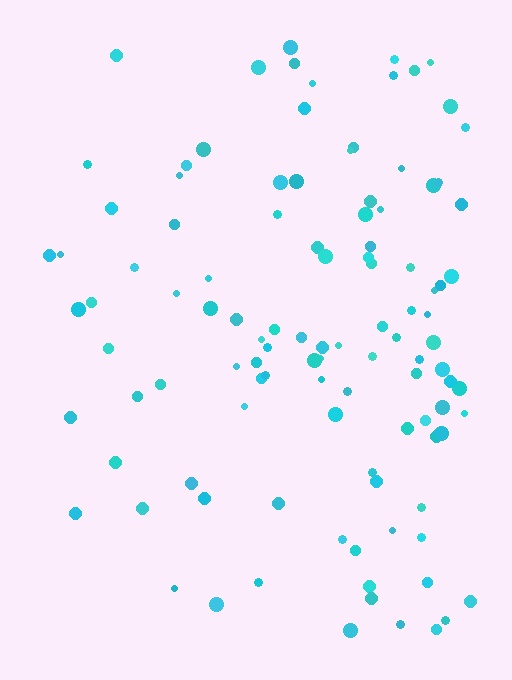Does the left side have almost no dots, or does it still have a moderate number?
Still a moderate number, just noticeably fewer than the right.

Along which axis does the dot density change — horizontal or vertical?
Horizontal.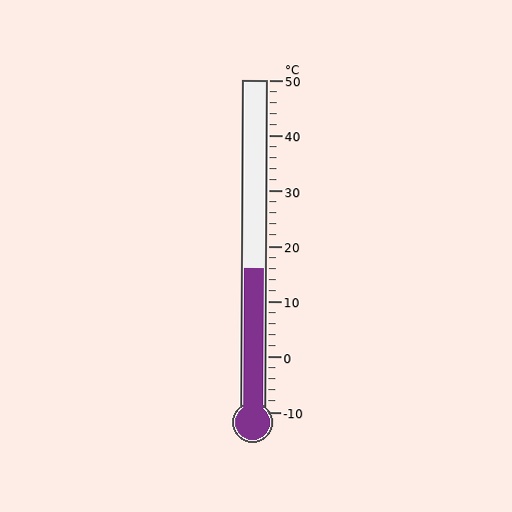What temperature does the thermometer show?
The thermometer shows approximately 16°C.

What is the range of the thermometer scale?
The thermometer scale ranges from -10°C to 50°C.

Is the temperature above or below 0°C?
The temperature is above 0°C.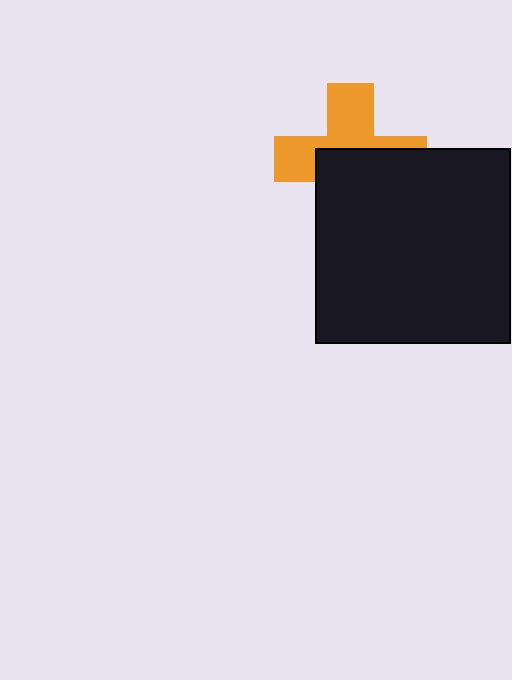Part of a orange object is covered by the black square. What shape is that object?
It is a cross.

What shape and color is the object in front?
The object in front is a black square.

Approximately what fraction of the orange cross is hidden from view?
Roughly 53% of the orange cross is hidden behind the black square.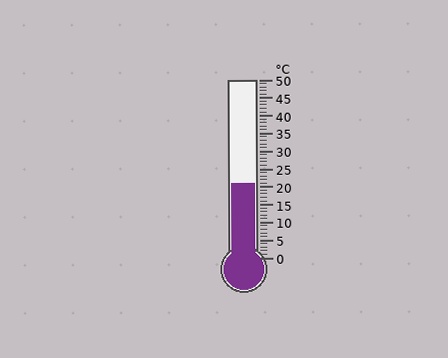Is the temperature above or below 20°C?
The temperature is above 20°C.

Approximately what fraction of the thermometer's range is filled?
The thermometer is filled to approximately 40% of its range.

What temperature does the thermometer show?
The thermometer shows approximately 21°C.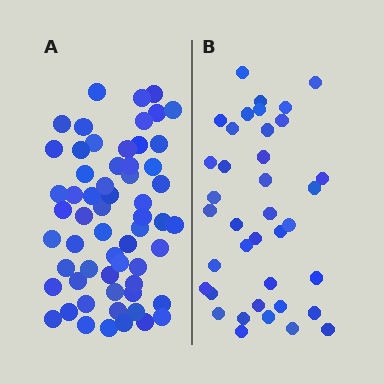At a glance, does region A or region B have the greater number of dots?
Region A (the left region) has more dots.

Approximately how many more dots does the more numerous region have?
Region A has approximately 20 more dots than region B.